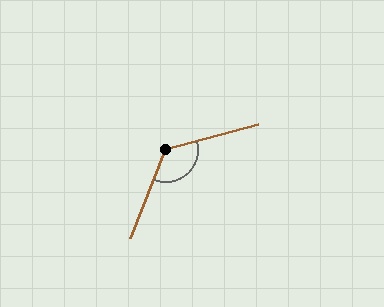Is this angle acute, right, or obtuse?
It is obtuse.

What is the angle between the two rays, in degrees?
Approximately 126 degrees.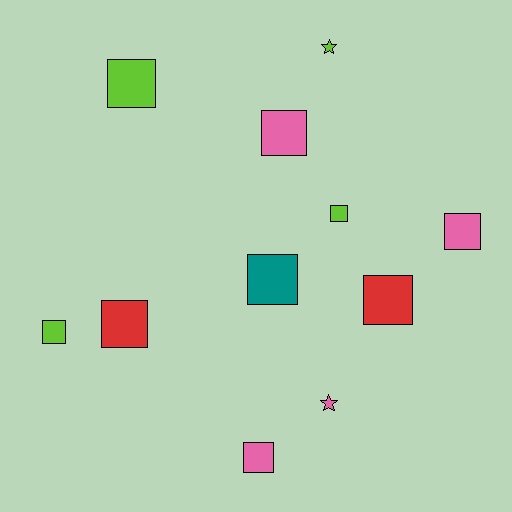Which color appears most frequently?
Lime, with 4 objects.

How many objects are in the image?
There are 11 objects.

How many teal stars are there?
There are no teal stars.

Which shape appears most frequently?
Square, with 9 objects.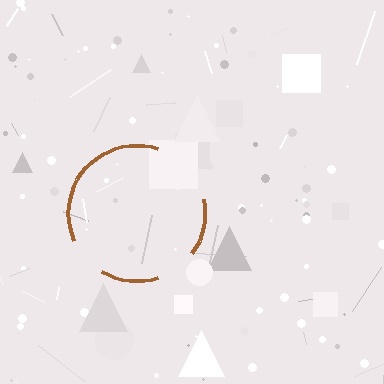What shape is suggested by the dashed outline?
The dashed outline suggests a circle.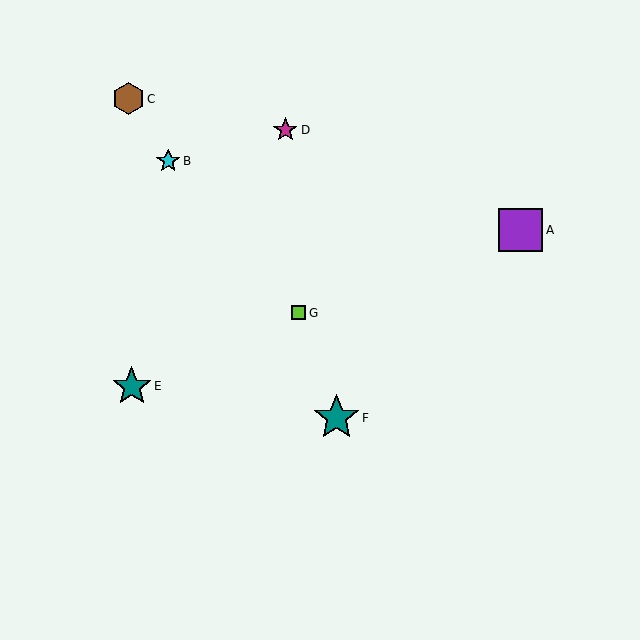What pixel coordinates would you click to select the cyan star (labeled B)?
Click at (168, 161) to select the cyan star B.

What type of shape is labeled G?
Shape G is a lime square.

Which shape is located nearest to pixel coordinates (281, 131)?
The magenta star (labeled D) at (285, 130) is nearest to that location.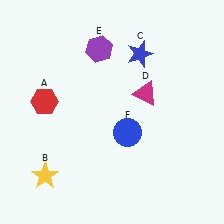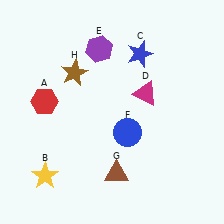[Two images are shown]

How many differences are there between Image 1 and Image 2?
There are 2 differences between the two images.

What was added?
A brown triangle (G), a brown star (H) were added in Image 2.